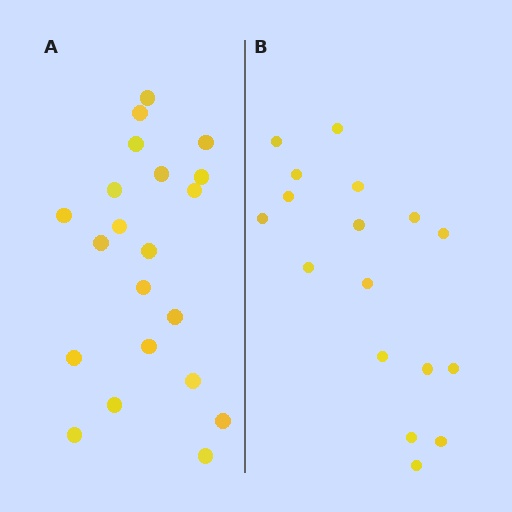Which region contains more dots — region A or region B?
Region A (the left region) has more dots.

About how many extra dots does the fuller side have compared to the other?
Region A has about 4 more dots than region B.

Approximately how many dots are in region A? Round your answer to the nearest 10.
About 20 dots. (The exact count is 21, which rounds to 20.)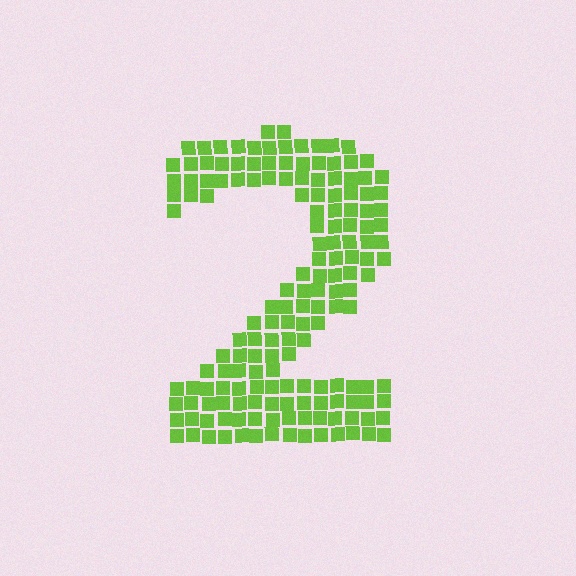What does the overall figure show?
The overall figure shows the digit 2.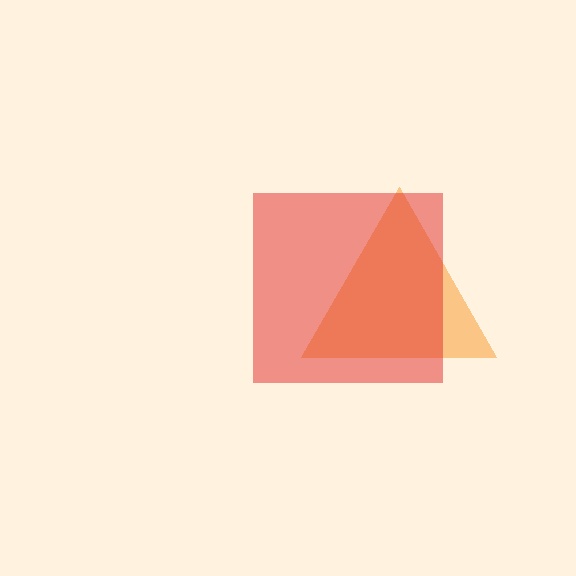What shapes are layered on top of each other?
The layered shapes are: an orange triangle, a red square.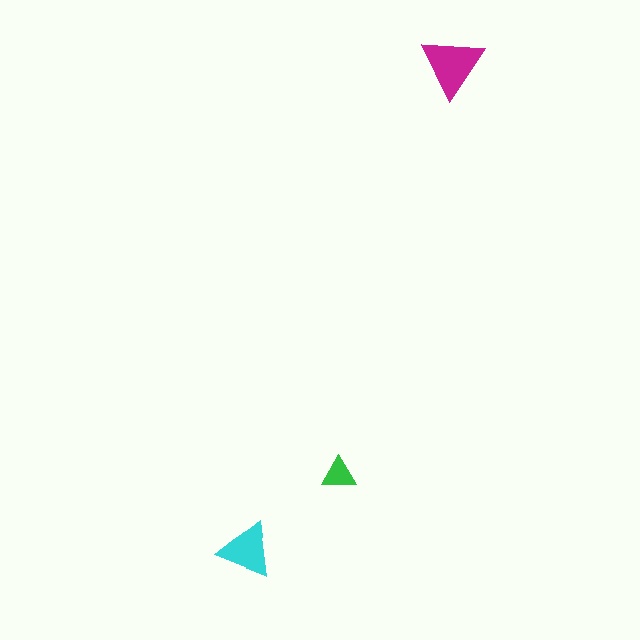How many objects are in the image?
There are 3 objects in the image.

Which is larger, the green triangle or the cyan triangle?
The cyan one.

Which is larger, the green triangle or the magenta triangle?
The magenta one.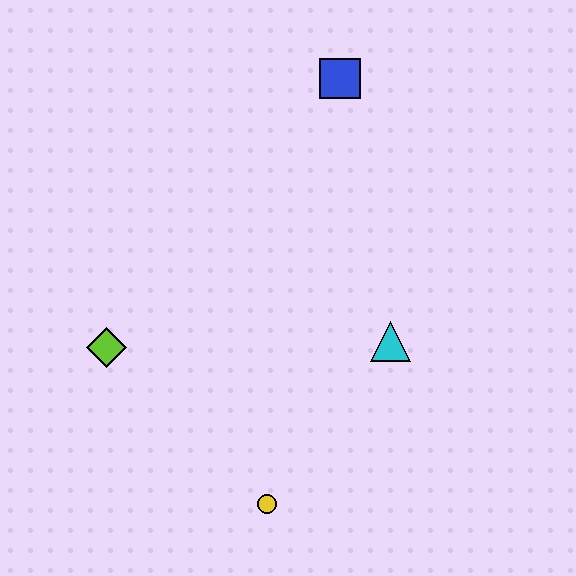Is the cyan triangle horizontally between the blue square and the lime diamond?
No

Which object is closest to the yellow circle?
The cyan triangle is closest to the yellow circle.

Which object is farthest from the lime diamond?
The blue square is farthest from the lime diamond.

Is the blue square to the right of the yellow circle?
Yes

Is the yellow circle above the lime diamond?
No